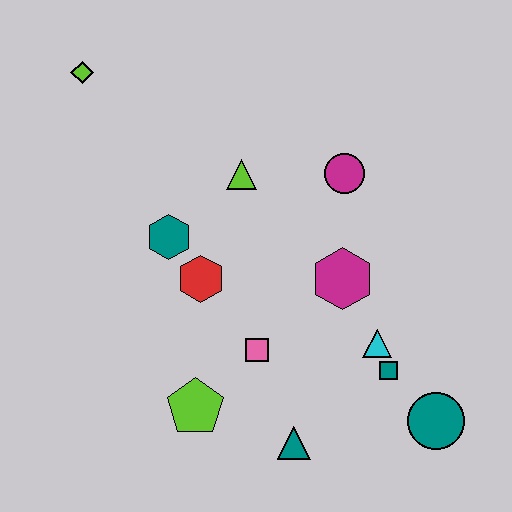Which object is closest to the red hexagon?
The teal hexagon is closest to the red hexagon.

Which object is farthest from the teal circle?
The lime diamond is farthest from the teal circle.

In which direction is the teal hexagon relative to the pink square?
The teal hexagon is above the pink square.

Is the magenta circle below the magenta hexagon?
No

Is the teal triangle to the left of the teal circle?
Yes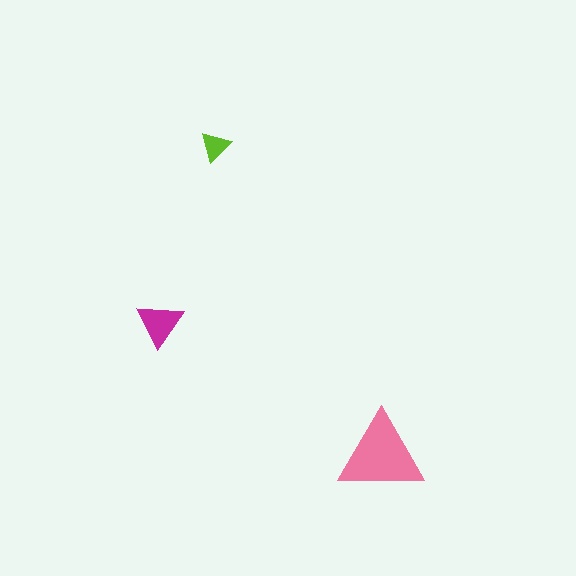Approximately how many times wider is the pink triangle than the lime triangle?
About 3 times wider.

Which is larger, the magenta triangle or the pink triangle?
The pink one.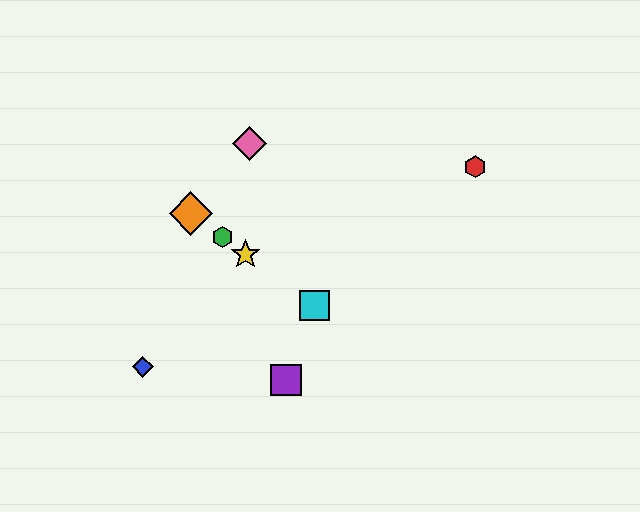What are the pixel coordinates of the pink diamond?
The pink diamond is at (249, 143).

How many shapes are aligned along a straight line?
4 shapes (the green hexagon, the yellow star, the orange diamond, the cyan square) are aligned along a straight line.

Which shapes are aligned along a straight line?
The green hexagon, the yellow star, the orange diamond, the cyan square are aligned along a straight line.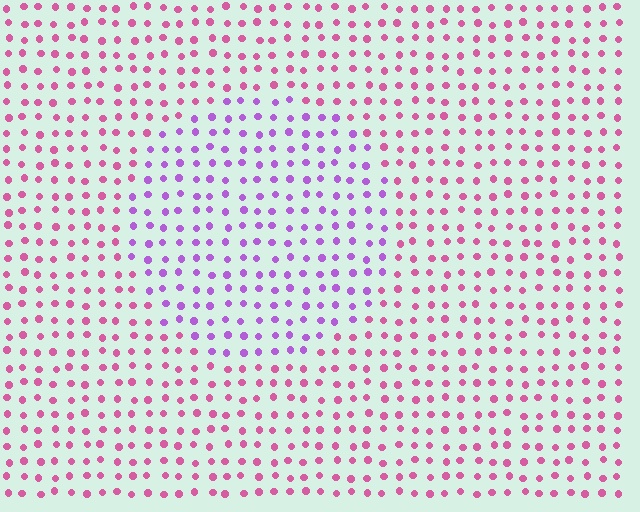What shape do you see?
I see a circle.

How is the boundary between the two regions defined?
The boundary is defined purely by a slight shift in hue (about 44 degrees). Spacing, size, and orientation are identical on both sides.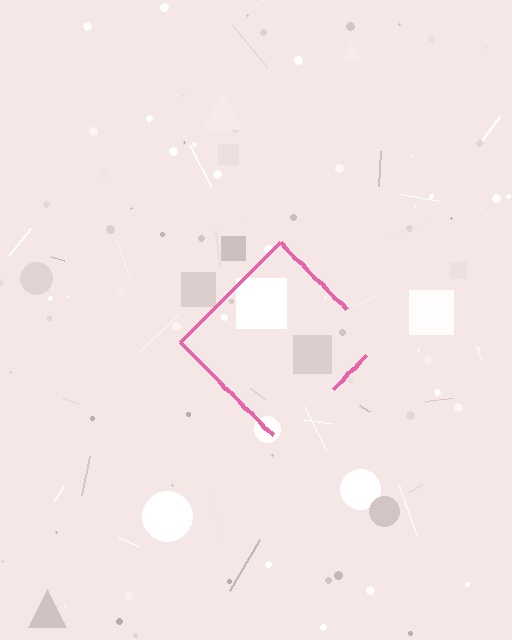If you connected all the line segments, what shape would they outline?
They would outline a diamond.